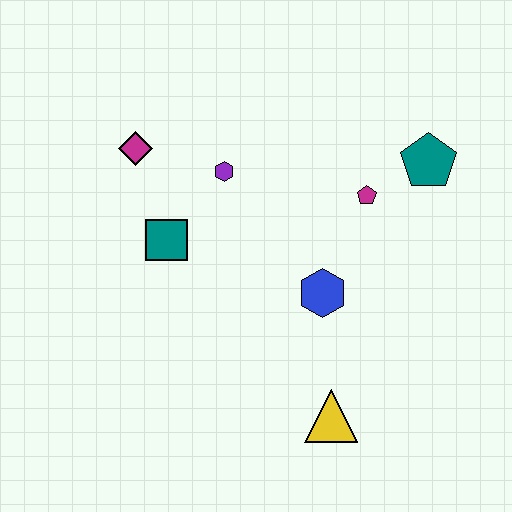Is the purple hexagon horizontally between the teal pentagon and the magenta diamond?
Yes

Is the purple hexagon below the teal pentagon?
Yes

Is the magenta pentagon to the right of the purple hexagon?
Yes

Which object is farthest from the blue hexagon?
The magenta diamond is farthest from the blue hexagon.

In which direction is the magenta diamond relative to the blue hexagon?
The magenta diamond is to the left of the blue hexagon.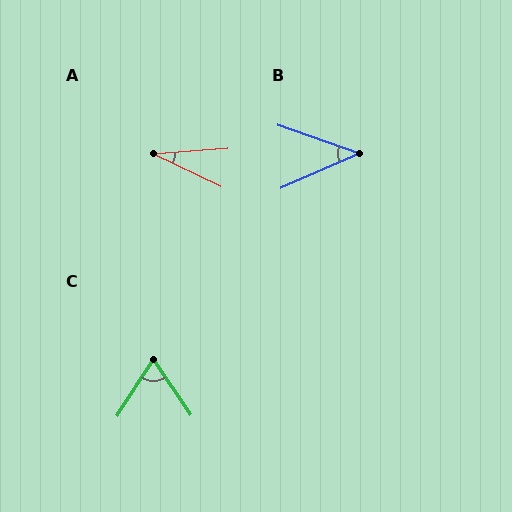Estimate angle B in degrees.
Approximately 43 degrees.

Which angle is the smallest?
A, at approximately 30 degrees.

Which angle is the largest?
C, at approximately 67 degrees.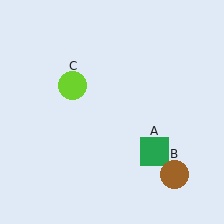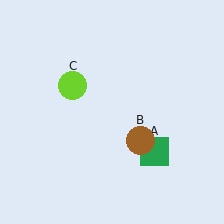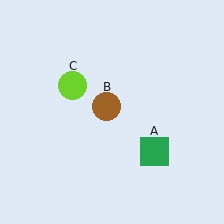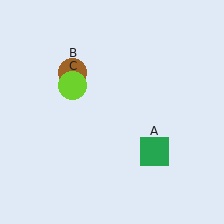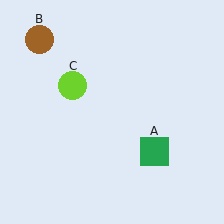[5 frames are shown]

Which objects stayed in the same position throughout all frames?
Green square (object A) and lime circle (object C) remained stationary.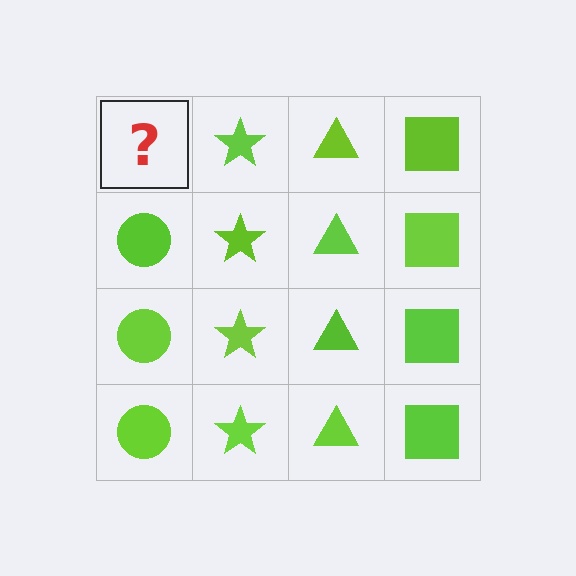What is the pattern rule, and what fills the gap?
The rule is that each column has a consistent shape. The gap should be filled with a lime circle.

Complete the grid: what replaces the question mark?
The question mark should be replaced with a lime circle.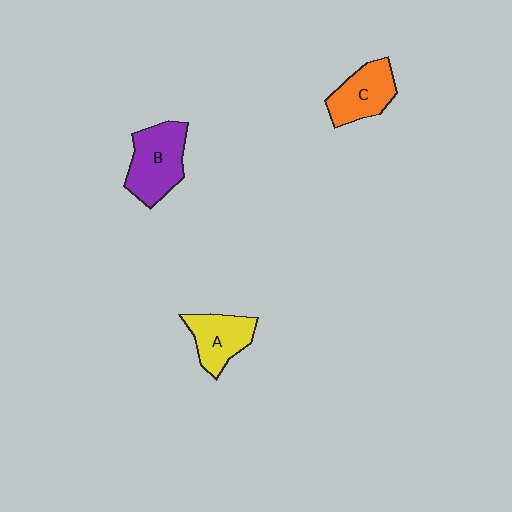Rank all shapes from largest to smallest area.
From largest to smallest: B (purple), C (orange), A (yellow).